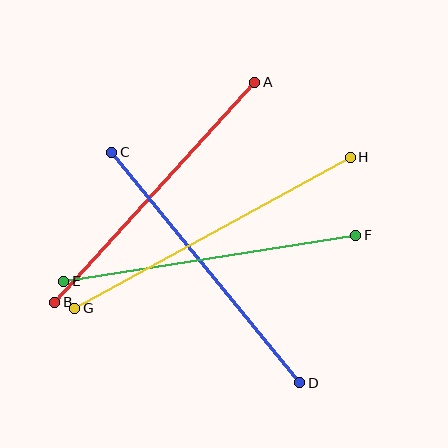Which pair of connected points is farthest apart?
Points G and H are farthest apart.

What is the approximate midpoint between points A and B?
The midpoint is at approximately (155, 192) pixels.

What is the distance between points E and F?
The distance is approximately 296 pixels.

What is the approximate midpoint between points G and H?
The midpoint is at approximately (213, 233) pixels.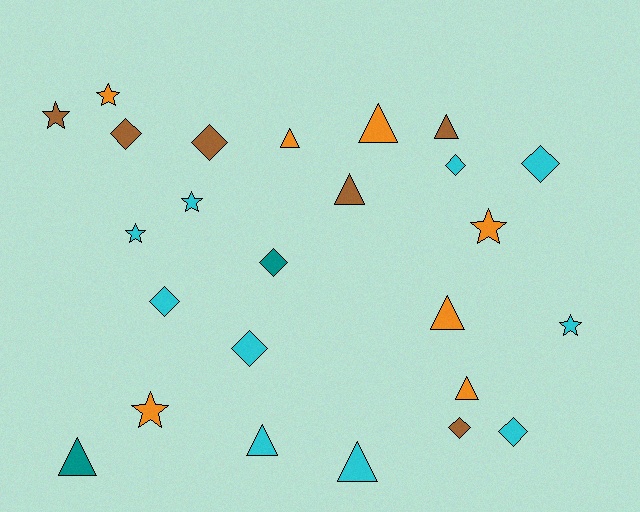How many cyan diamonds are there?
There are 5 cyan diamonds.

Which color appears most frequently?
Cyan, with 10 objects.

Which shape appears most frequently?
Triangle, with 9 objects.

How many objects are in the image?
There are 25 objects.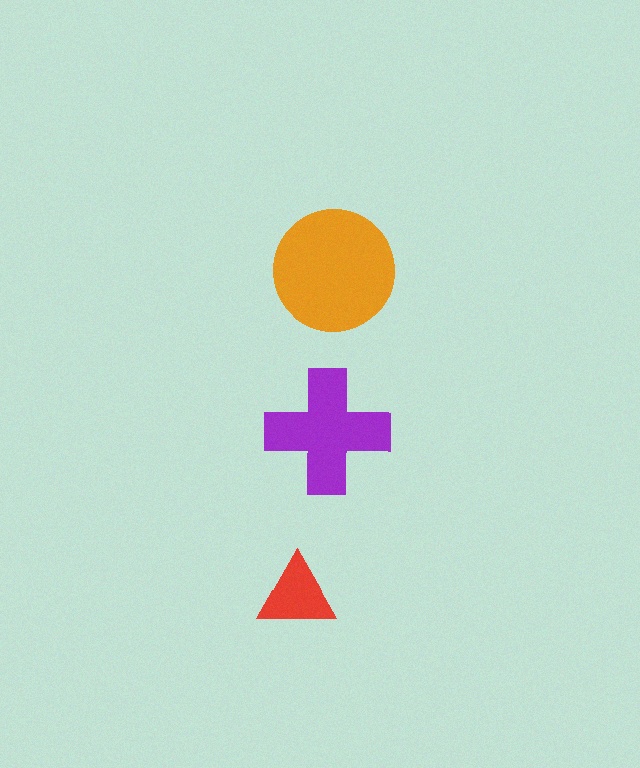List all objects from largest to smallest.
The orange circle, the purple cross, the red triangle.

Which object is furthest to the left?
The red triangle is leftmost.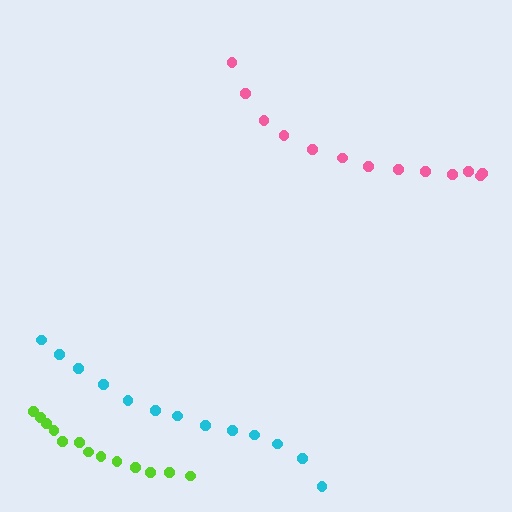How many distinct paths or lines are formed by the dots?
There are 3 distinct paths.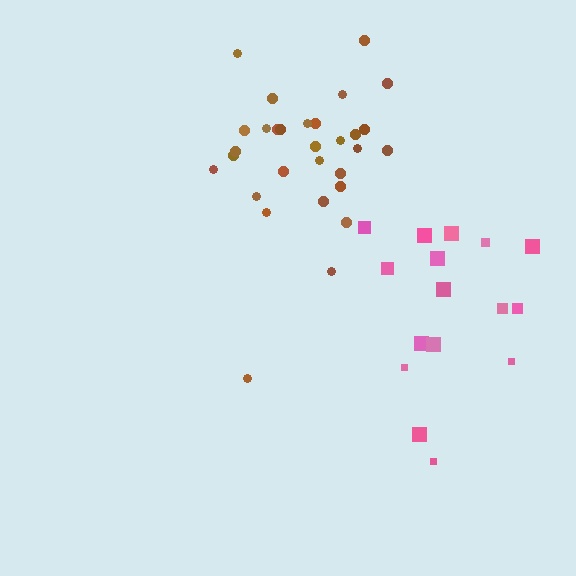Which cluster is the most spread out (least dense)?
Pink.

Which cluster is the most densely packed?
Brown.